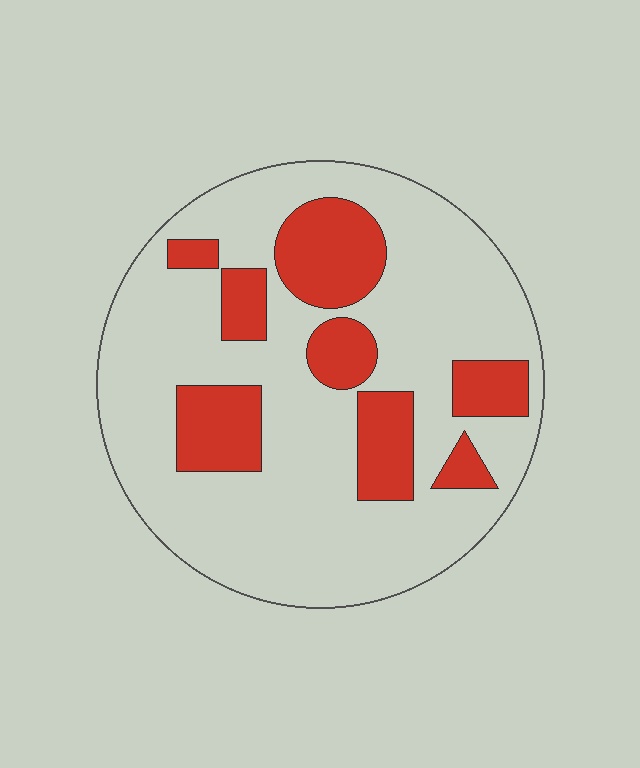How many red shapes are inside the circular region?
8.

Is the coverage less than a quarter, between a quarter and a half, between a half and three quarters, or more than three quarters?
Less than a quarter.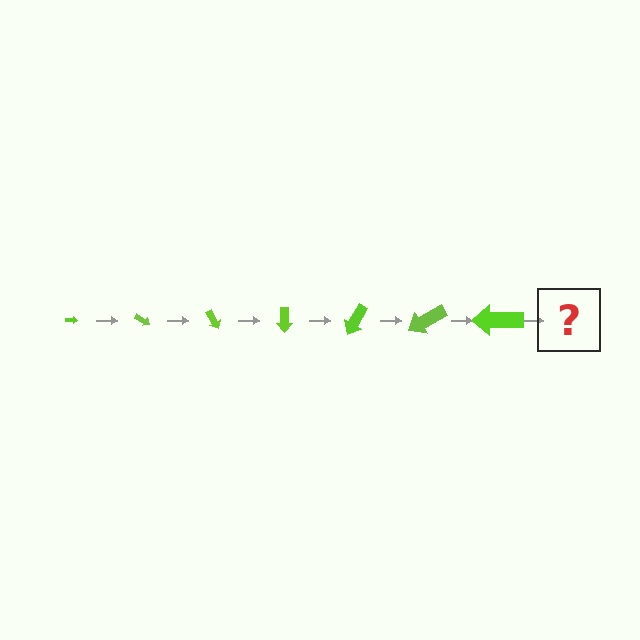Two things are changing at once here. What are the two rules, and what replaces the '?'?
The two rules are that the arrow grows larger each step and it rotates 30 degrees each step. The '?' should be an arrow, larger than the previous one and rotated 210 degrees from the start.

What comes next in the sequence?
The next element should be an arrow, larger than the previous one and rotated 210 degrees from the start.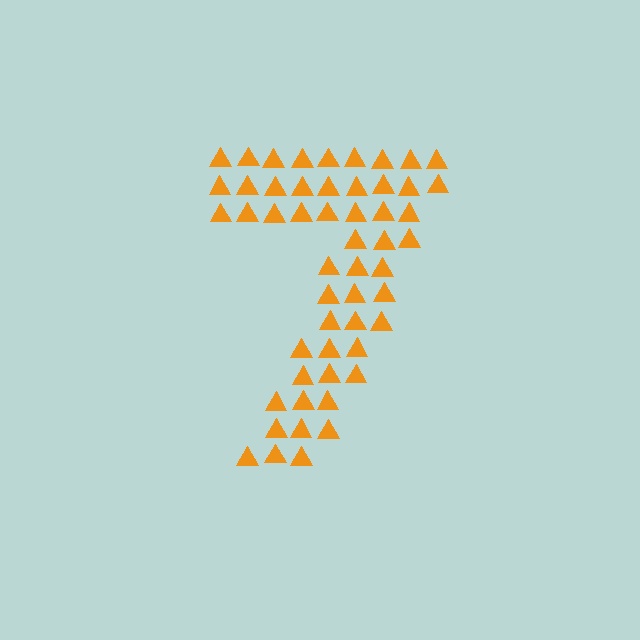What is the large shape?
The large shape is the digit 7.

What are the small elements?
The small elements are triangles.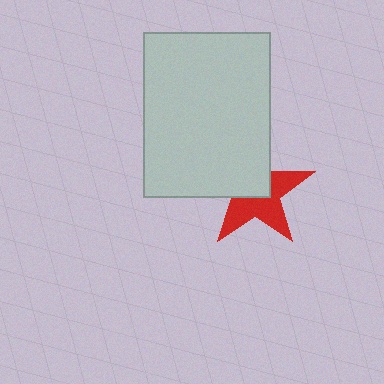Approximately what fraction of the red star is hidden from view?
Roughly 47% of the red star is hidden behind the light gray rectangle.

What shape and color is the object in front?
The object in front is a light gray rectangle.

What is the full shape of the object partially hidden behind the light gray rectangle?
The partially hidden object is a red star.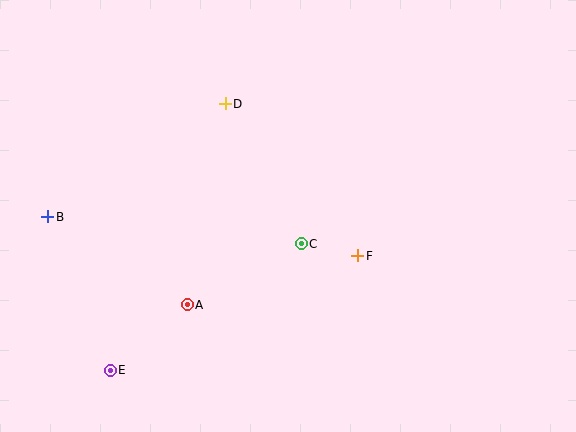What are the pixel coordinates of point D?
Point D is at (225, 104).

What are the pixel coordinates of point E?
Point E is at (110, 370).